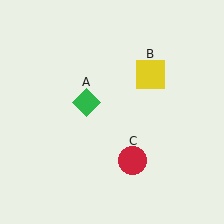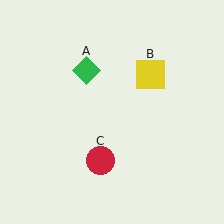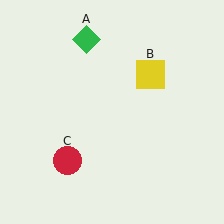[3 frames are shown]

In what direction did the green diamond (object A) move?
The green diamond (object A) moved up.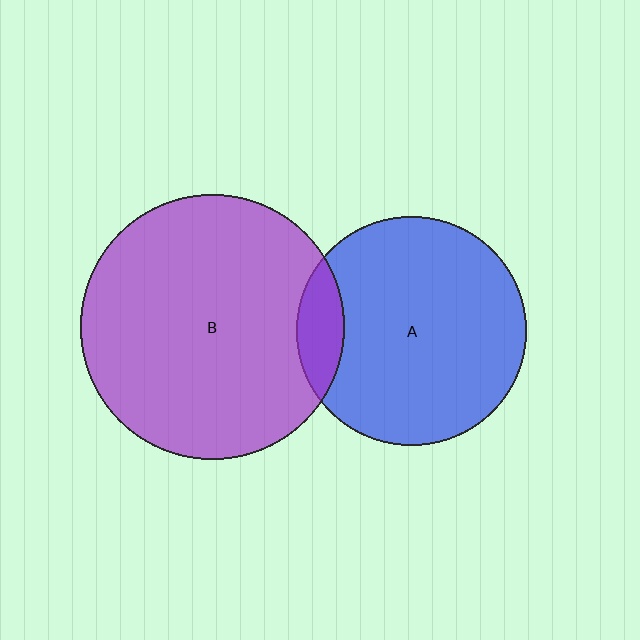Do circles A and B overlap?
Yes.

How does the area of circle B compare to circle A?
Approximately 1.3 times.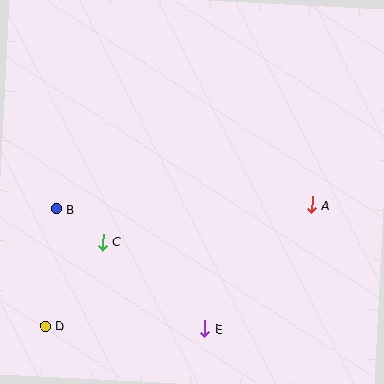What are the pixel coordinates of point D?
Point D is at (45, 326).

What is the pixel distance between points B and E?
The distance between B and E is 191 pixels.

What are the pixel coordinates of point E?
Point E is at (205, 329).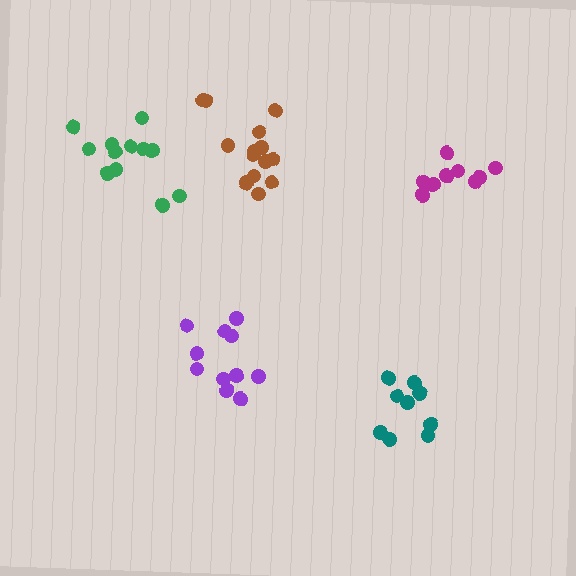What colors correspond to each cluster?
The clusters are colored: purple, magenta, teal, green, brown.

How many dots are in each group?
Group 1: 11 dots, Group 2: 9 dots, Group 3: 9 dots, Group 4: 12 dots, Group 5: 14 dots (55 total).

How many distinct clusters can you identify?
There are 5 distinct clusters.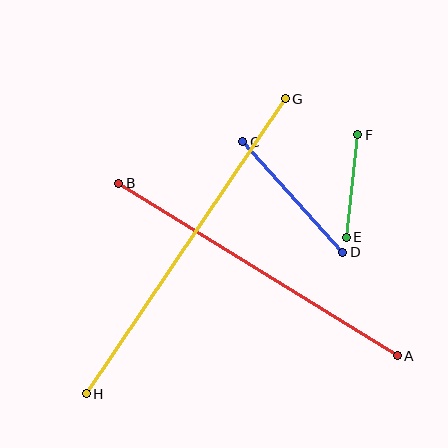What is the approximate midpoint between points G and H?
The midpoint is at approximately (186, 246) pixels.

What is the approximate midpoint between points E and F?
The midpoint is at approximately (352, 186) pixels.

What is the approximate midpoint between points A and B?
The midpoint is at approximately (258, 269) pixels.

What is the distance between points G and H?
The distance is approximately 356 pixels.